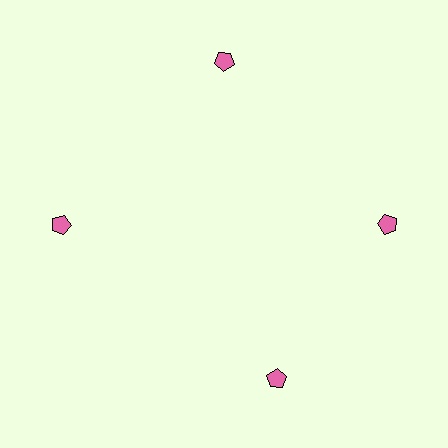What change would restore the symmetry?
The symmetry would be restored by rotating it back into even spacing with its neighbors so that all 4 pentagons sit at equal angles and equal distance from the center.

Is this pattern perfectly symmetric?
No. The 4 pink pentagons are arranged in a ring, but one element near the 6 o'clock position is rotated out of alignment along the ring, breaking the 4-fold rotational symmetry.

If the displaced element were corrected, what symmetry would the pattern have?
It would have 4-fold rotational symmetry — the pattern would map onto itself every 90 degrees.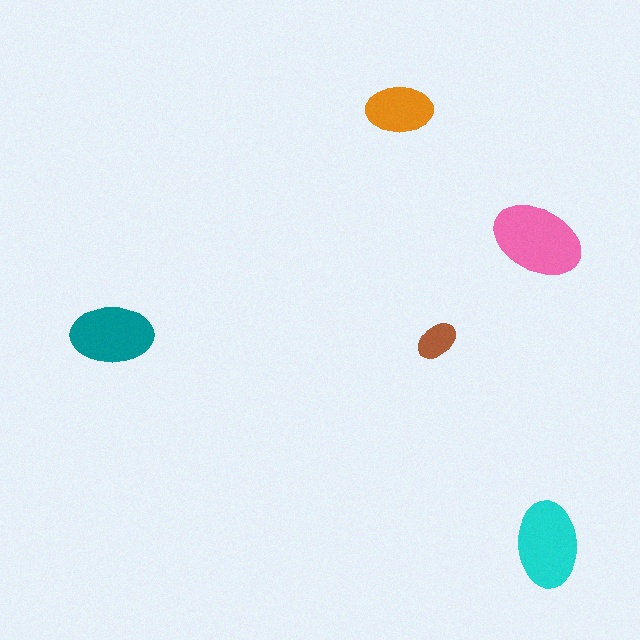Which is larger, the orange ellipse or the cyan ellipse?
The cyan one.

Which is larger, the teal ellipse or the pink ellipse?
The pink one.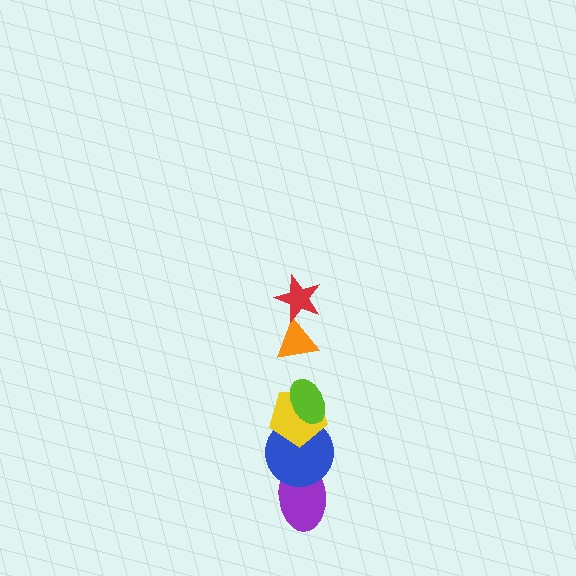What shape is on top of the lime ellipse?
The orange triangle is on top of the lime ellipse.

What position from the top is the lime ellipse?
The lime ellipse is 3rd from the top.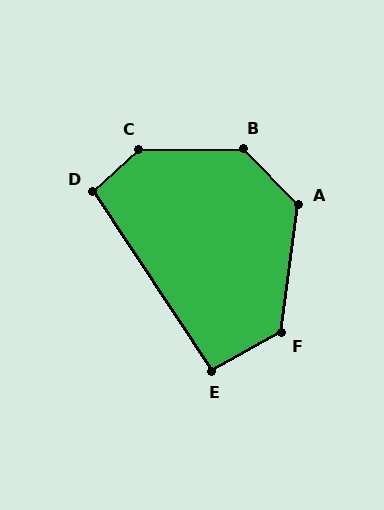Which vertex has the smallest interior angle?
E, at approximately 94 degrees.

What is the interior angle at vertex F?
Approximately 127 degrees (obtuse).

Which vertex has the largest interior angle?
C, at approximately 138 degrees.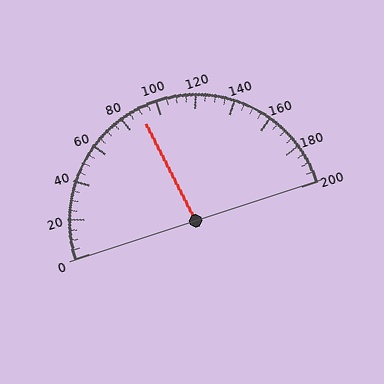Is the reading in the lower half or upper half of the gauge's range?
The reading is in the lower half of the range (0 to 200).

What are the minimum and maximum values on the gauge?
The gauge ranges from 0 to 200.